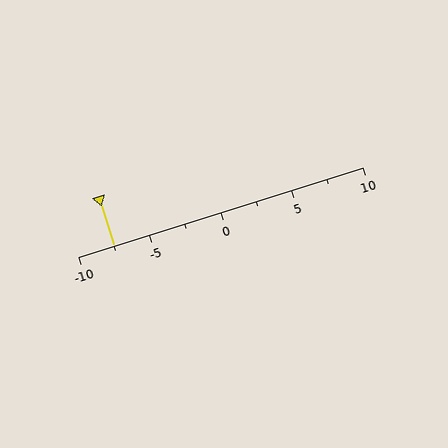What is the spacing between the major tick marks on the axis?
The major ticks are spaced 5 apart.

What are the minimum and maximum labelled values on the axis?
The axis runs from -10 to 10.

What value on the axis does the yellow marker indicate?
The marker indicates approximately -7.5.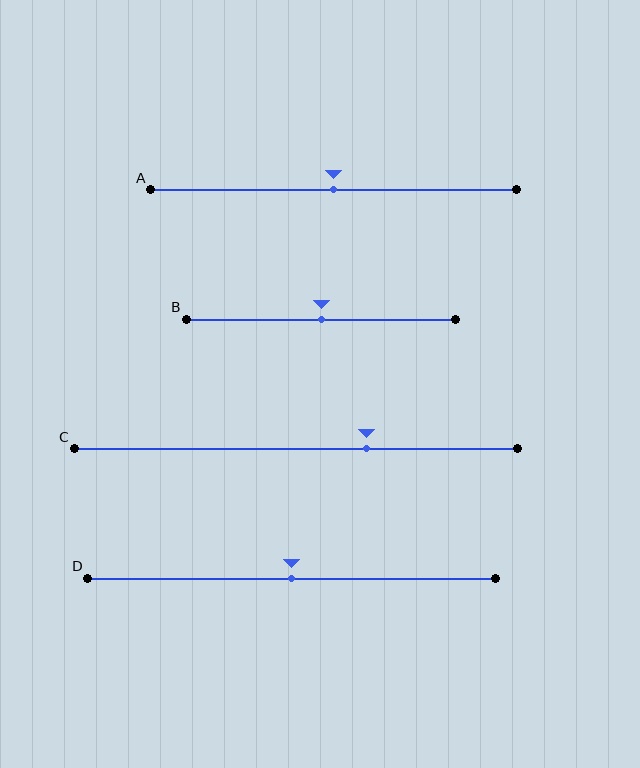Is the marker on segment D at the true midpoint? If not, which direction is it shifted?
Yes, the marker on segment D is at the true midpoint.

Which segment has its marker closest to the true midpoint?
Segment A has its marker closest to the true midpoint.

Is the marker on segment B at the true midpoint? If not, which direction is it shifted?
Yes, the marker on segment B is at the true midpoint.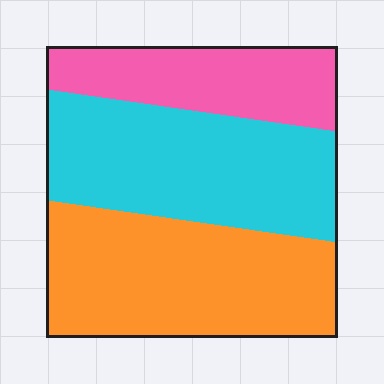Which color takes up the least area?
Pink, at roughly 20%.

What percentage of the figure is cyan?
Cyan covers 38% of the figure.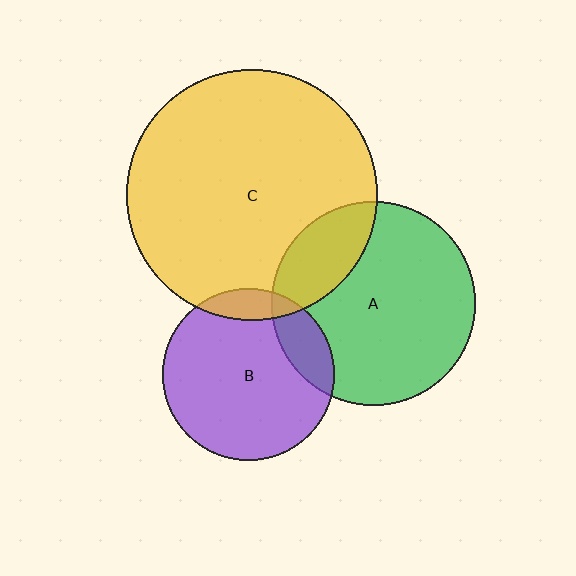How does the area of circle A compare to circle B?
Approximately 1.4 times.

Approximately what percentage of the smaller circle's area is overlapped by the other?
Approximately 10%.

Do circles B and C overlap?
Yes.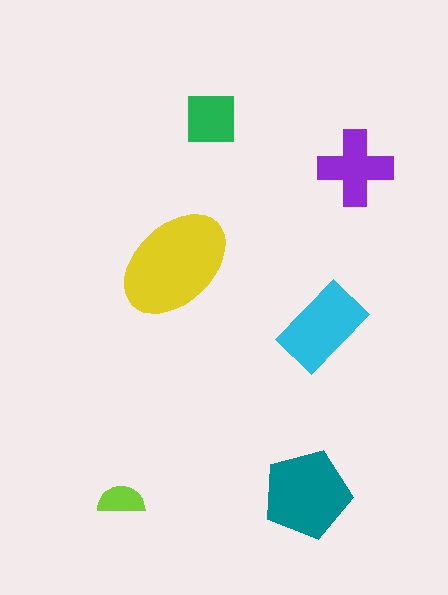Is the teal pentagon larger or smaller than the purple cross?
Larger.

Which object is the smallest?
The lime semicircle.